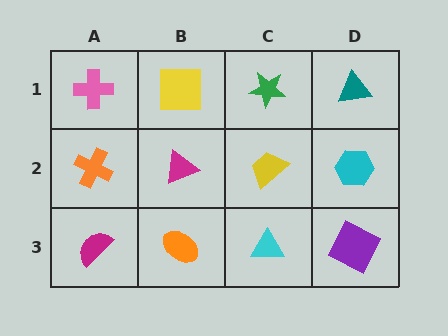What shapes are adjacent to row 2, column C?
A green star (row 1, column C), a cyan triangle (row 3, column C), a magenta triangle (row 2, column B), a cyan hexagon (row 2, column D).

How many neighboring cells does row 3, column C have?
3.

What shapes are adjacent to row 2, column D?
A teal triangle (row 1, column D), a purple square (row 3, column D), a yellow trapezoid (row 2, column C).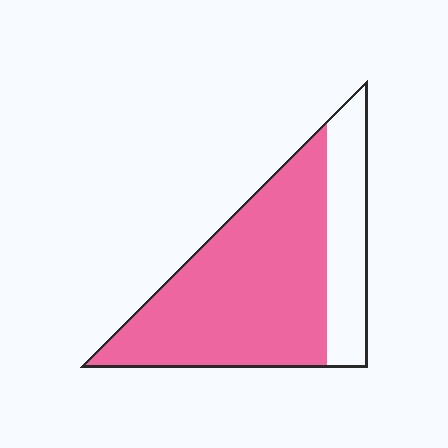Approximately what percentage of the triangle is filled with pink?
Approximately 75%.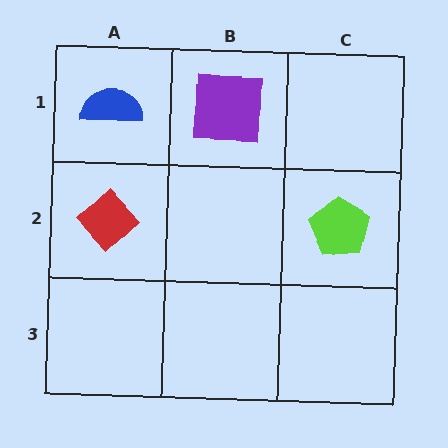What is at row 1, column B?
A purple square.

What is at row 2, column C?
A lime pentagon.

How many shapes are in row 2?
2 shapes.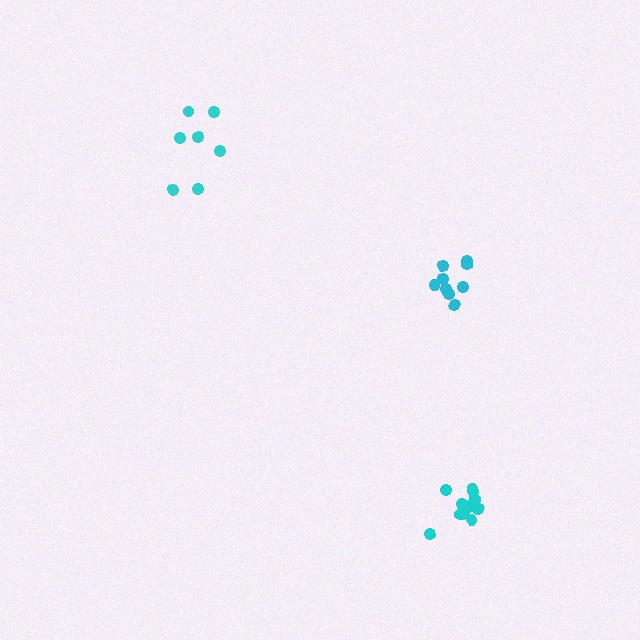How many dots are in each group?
Group 1: 7 dots, Group 2: 10 dots, Group 3: 11 dots (28 total).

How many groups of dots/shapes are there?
There are 3 groups.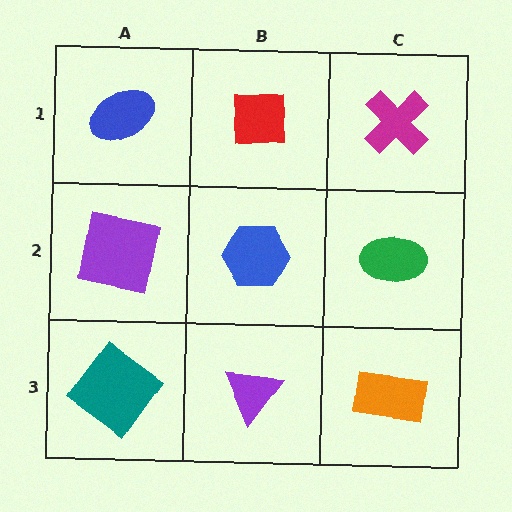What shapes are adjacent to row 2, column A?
A blue ellipse (row 1, column A), a teal diamond (row 3, column A), a blue hexagon (row 2, column B).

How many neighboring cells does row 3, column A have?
2.